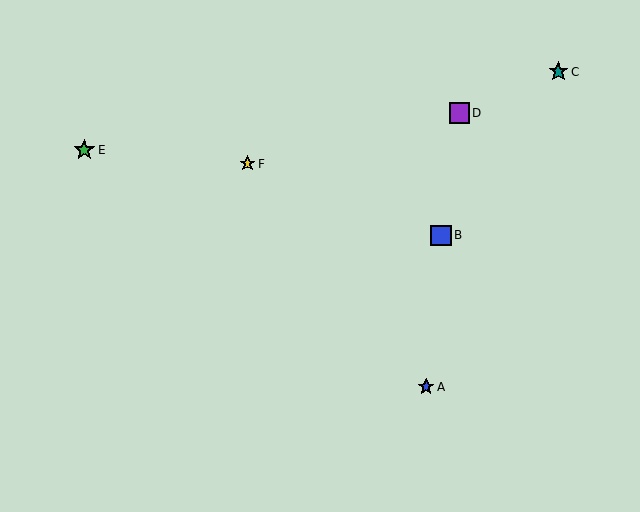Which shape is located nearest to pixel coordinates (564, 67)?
The teal star (labeled C) at (558, 72) is nearest to that location.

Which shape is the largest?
The green star (labeled E) is the largest.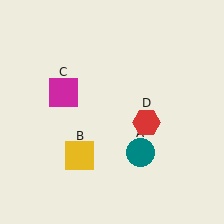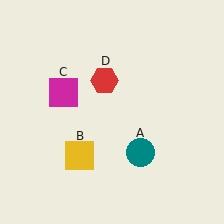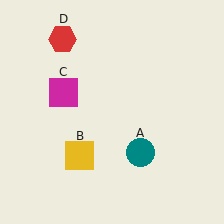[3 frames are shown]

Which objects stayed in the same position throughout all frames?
Teal circle (object A) and yellow square (object B) and magenta square (object C) remained stationary.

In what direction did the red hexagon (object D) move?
The red hexagon (object D) moved up and to the left.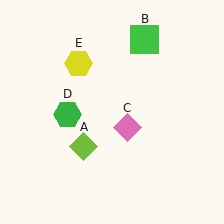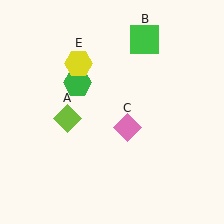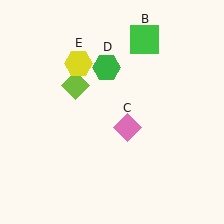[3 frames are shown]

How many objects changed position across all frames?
2 objects changed position: lime diamond (object A), green hexagon (object D).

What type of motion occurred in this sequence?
The lime diamond (object A), green hexagon (object D) rotated clockwise around the center of the scene.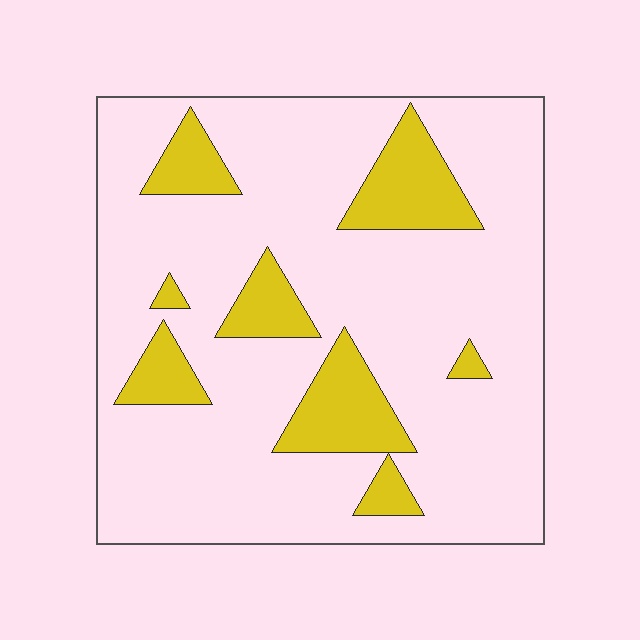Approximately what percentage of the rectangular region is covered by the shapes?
Approximately 20%.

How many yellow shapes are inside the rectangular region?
8.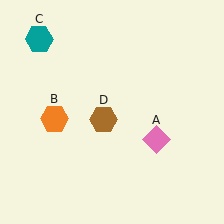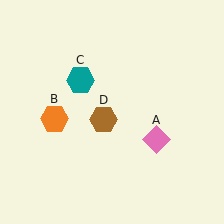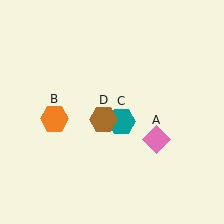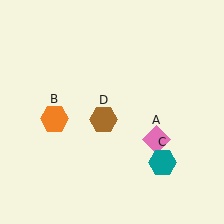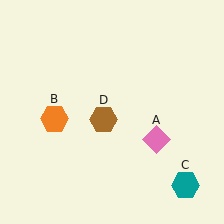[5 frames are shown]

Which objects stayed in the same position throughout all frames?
Pink diamond (object A) and orange hexagon (object B) and brown hexagon (object D) remained stationary.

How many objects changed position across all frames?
1 object changed position: teal hexagon (object C).